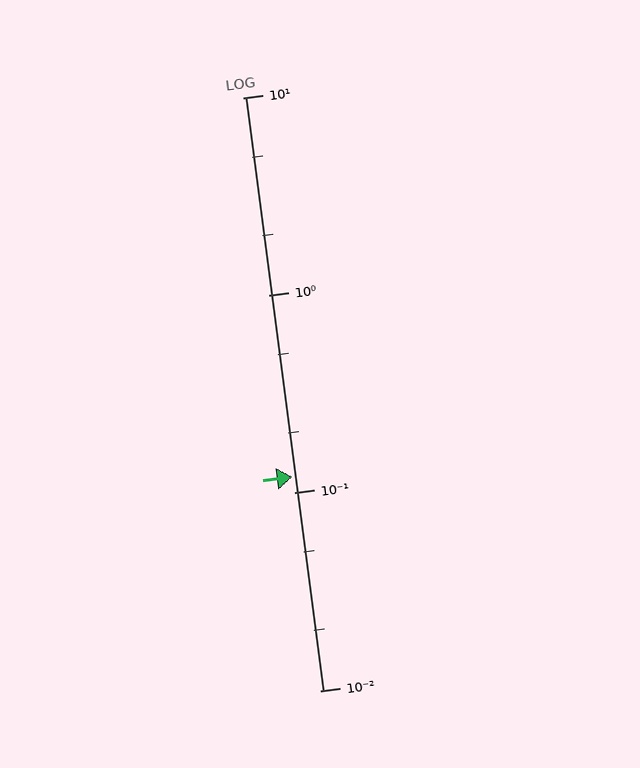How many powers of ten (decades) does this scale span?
The scale spans 3 decades, from 0.01 to 10.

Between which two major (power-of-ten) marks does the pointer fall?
The pointer is between 0.1 and 1.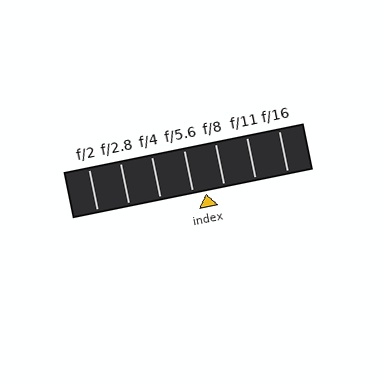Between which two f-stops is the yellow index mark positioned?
The index mark is between f/5.6 and f/8.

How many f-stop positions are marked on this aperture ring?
There are 7 f-stop positions marked.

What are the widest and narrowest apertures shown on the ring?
The widest aperture shown is f/2 and the narrowest is f/16.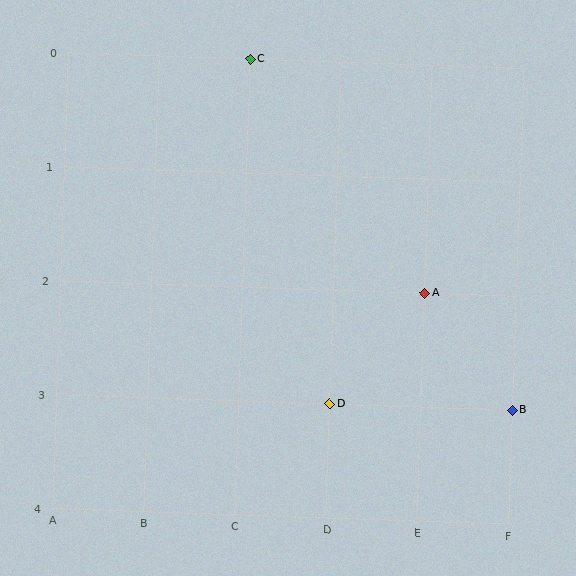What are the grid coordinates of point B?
Point B is at grid coordinates (F, 3).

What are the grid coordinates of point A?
Point A is at grid coordinates (E, 2).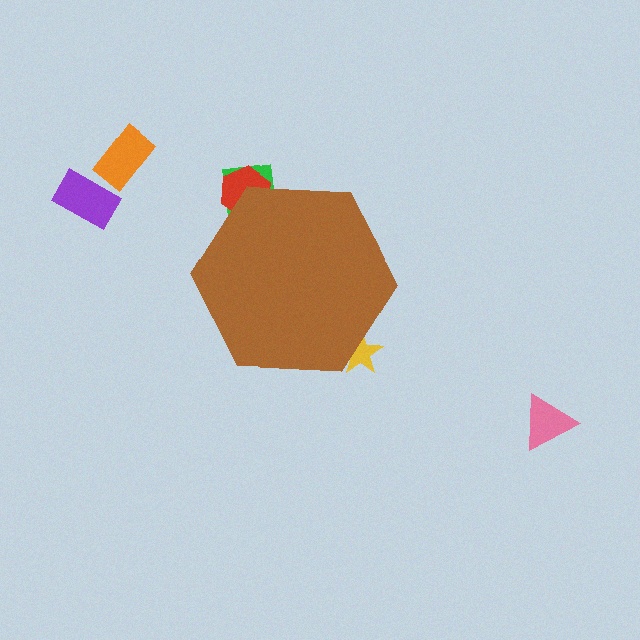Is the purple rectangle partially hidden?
No, the purple rectangle is fully visible.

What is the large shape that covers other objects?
A brown hexagon.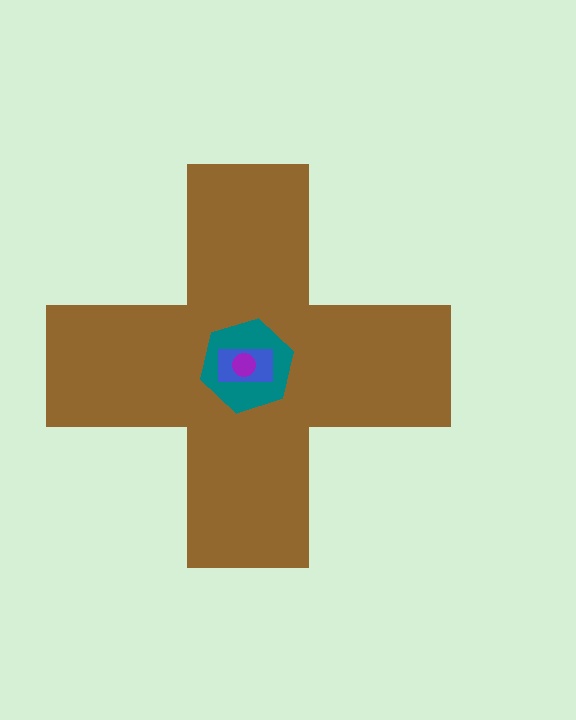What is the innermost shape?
The purple circle.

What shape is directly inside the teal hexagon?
The blue rectangle.